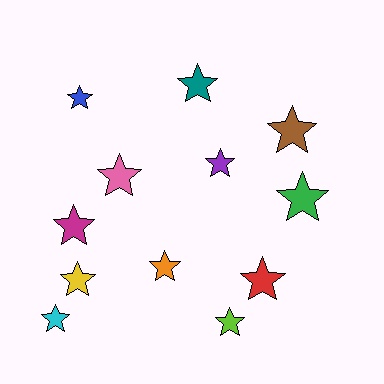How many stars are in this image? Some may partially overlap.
There are 12 stars.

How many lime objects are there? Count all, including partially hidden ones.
There is 1 lime object.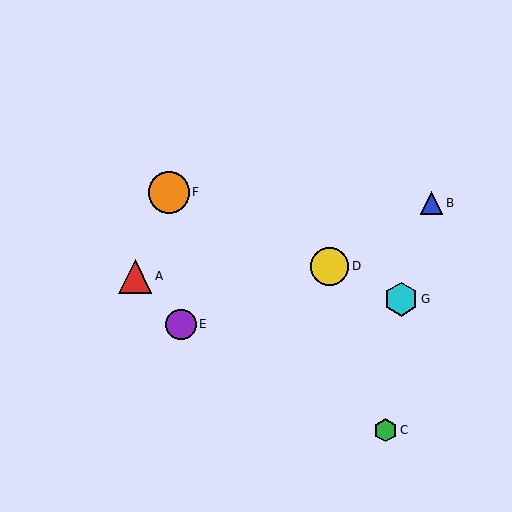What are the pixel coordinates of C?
Object C is at (385, 430).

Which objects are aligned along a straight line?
Objects D, F, G are aligned along a straight line.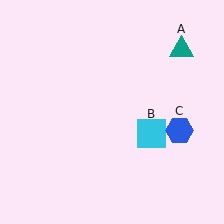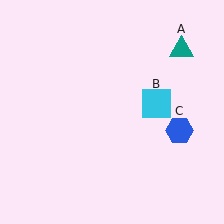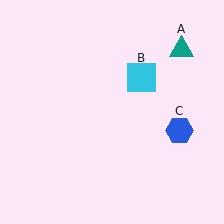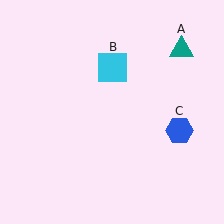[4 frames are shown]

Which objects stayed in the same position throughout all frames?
Teal triangle (object A) and blue hexagon (object C) remained stationary.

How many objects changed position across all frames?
1 object changed position: cyan square (object B).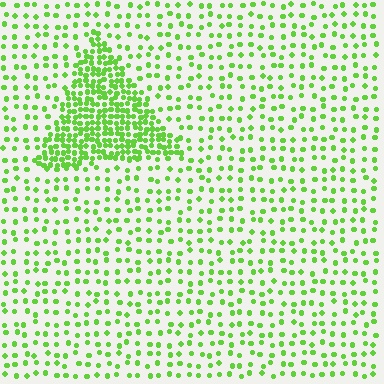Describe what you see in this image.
The image contains small lime elements arranged at two different densities. A triangle-shaped region is visible where the elements are more densely packed than the surrounding area.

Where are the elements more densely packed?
The elements are more densely packed inside the triangle boundary.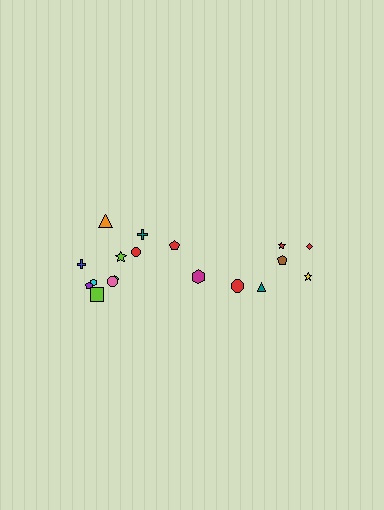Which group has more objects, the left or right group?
The left group.